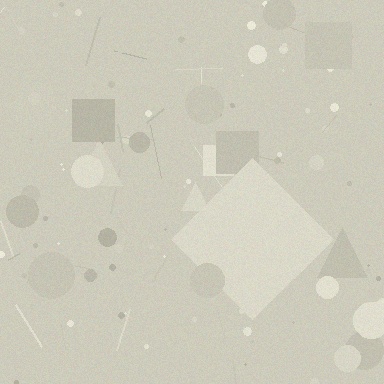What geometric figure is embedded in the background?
A diamond is embedded in the background.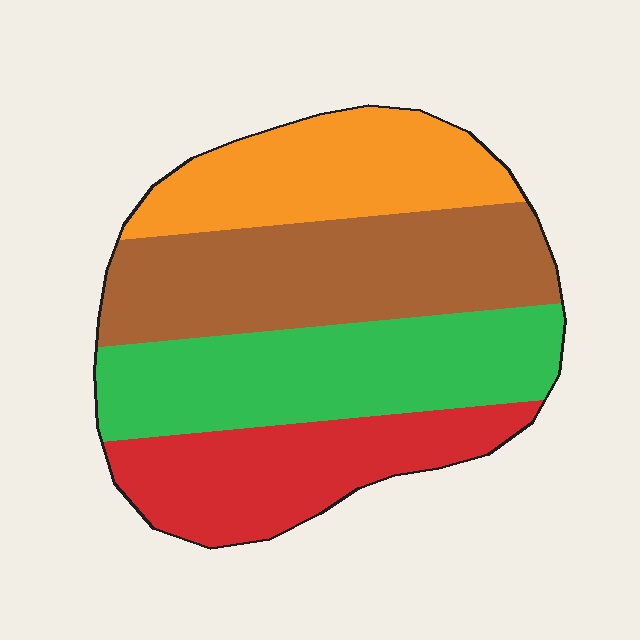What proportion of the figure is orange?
Orange takes up about one fifth (1/5) of the figure.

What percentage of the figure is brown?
Brown covers roughly 30% of the figure.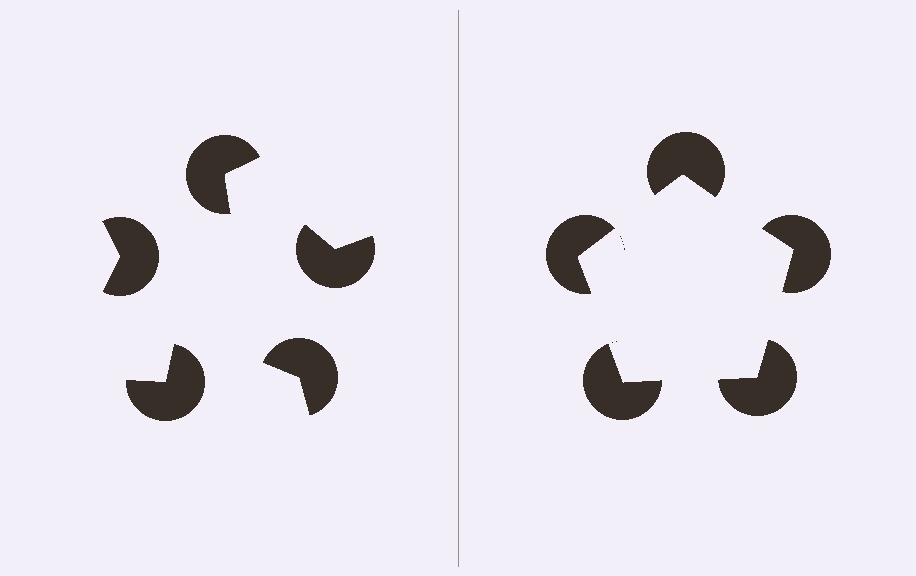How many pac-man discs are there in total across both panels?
10 — 5 on each side.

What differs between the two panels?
The pac-man discs are positioned identically on both sides; only the wedge orientations differ. On the right they align to a pentagon; on the left they are misaligned.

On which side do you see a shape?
An illusory pentagon appears on the right side. On the left side the wedge cuts are rotated, so no coherent shape forms.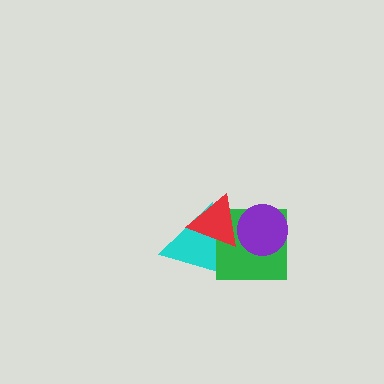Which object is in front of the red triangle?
The purple circle is in front of the red triangle.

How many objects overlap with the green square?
3 objects overlap with the green square.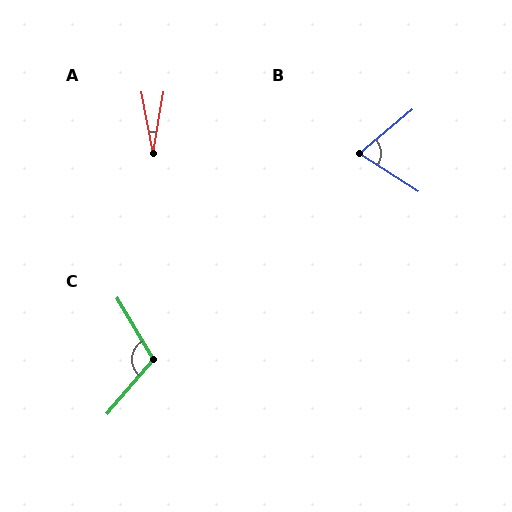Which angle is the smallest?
A, at approximately 20 degrees.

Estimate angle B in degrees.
Approximately 73 degrees.